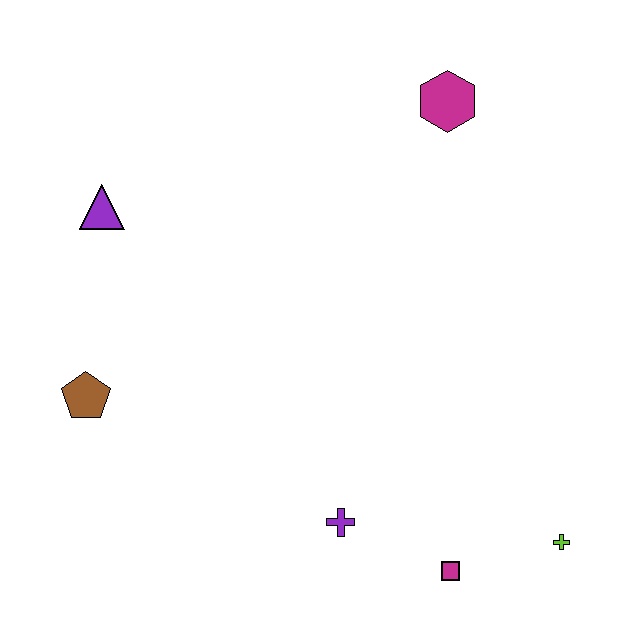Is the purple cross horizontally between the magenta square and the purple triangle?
Yes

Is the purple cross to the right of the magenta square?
No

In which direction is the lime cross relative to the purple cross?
The lime cross is to the right of the purple cross.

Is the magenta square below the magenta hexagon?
Yes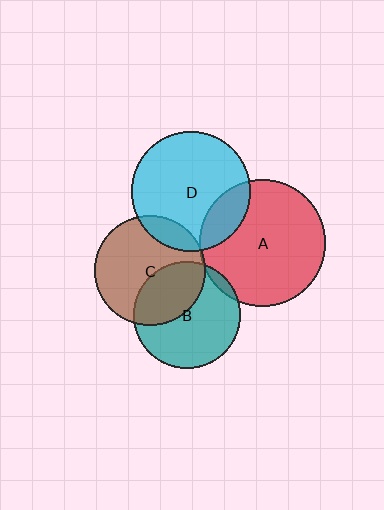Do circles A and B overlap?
Yes.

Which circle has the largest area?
Circle A (red).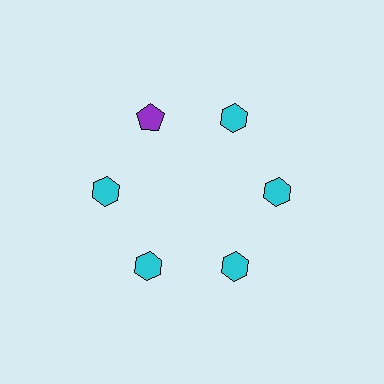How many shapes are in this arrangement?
There are 6 shapes arranged in a ring pattern.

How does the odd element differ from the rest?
It differs in both color (purple instead of cyan) and shape (pentagon instead of hexagon).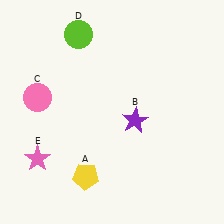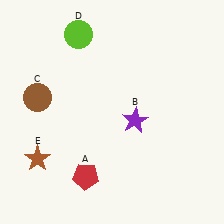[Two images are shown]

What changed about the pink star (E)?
In Image 1, E is pink. In Image 2, it changed to brown.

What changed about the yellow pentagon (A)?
In Image 1, A is yellow. In Image 2, it changed to red.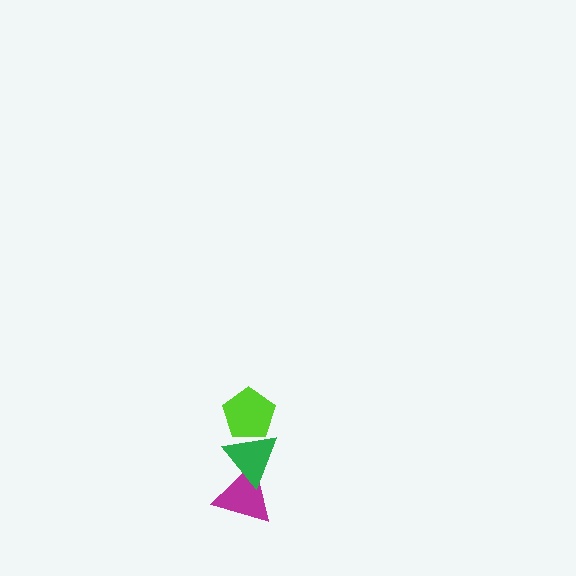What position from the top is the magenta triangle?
The magenta triangle is 3rd from the top.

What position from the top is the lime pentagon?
The lime pentagon is 1st from the top.